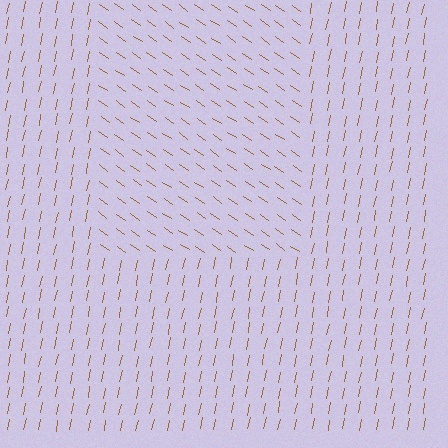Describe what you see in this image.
The image is filled with small brown line segments. A rectangle region in the image has lines oriented differently from the surrounding lines, creating a visible texture boundary.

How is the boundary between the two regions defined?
The boundary is defined purely by a change in line orientation (approximately 67 degrees difference). All lines are the same color and thickness.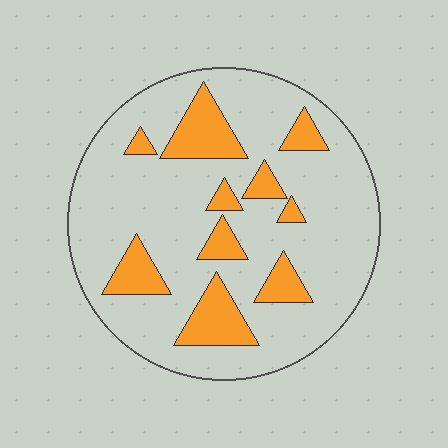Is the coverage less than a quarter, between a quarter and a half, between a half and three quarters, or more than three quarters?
Less than a quarter.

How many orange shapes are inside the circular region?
10.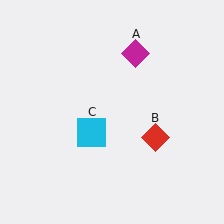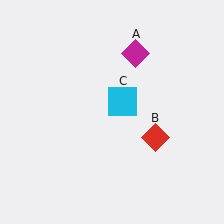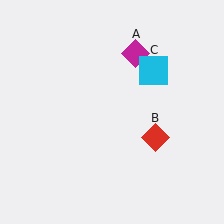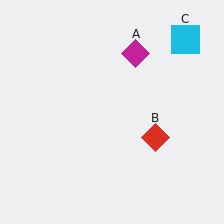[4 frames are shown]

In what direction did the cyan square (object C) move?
The cyan square (object C) moved up and to the right.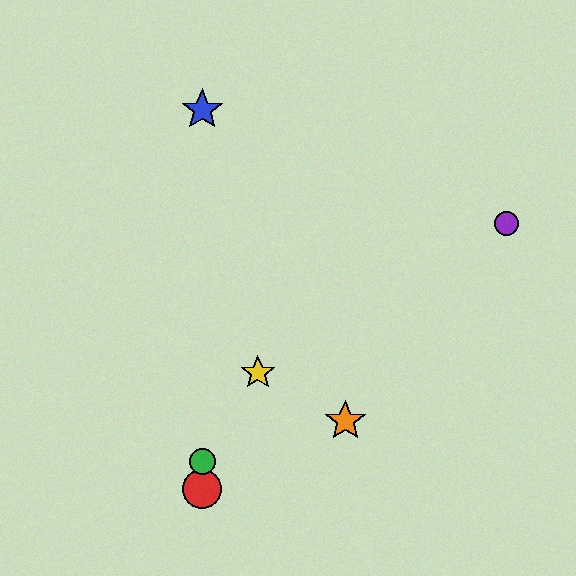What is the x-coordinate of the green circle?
The green circle is at x≈202.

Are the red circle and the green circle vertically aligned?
Yes, both are at x≈202.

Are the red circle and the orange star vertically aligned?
No, the red circle is at x≈202 and the orange star is at x≈345.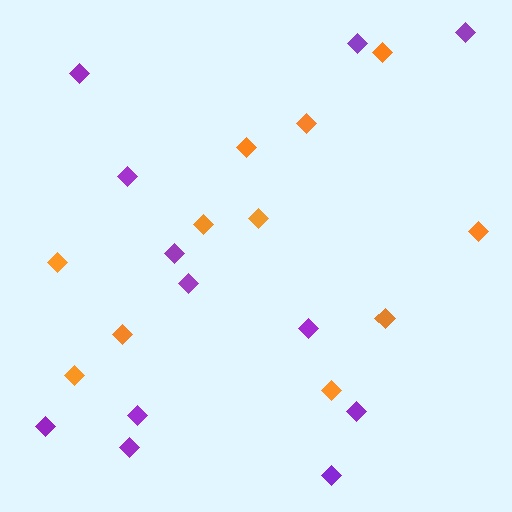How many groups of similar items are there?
There are 2 groups: one group of purple diamonds (12) and one group of orange diamonds (11).